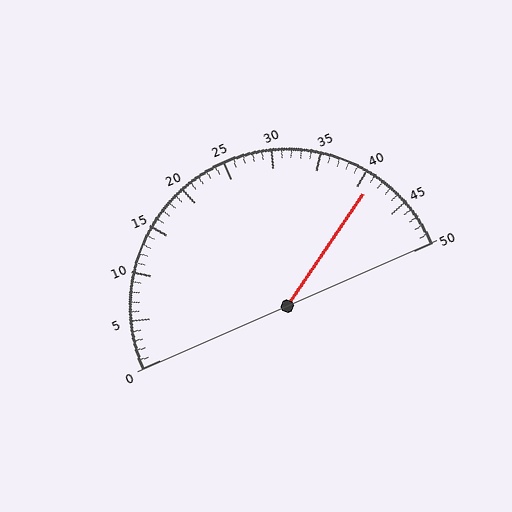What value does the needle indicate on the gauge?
The needle indicates approximately 41.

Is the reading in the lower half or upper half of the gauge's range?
The reading is in the upper half of the range (0 to 50).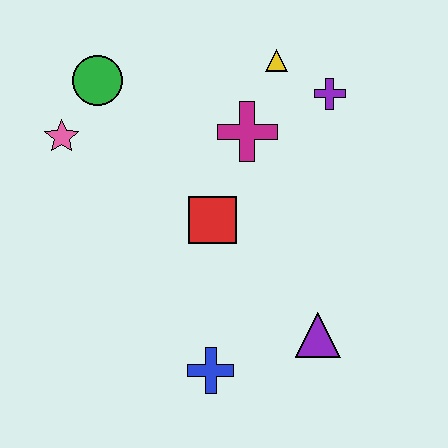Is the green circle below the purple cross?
No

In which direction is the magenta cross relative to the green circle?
The magenta cross is to the right of the green circle.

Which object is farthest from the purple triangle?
The green circle is farthest from the purple triangle.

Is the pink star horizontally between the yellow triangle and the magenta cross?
No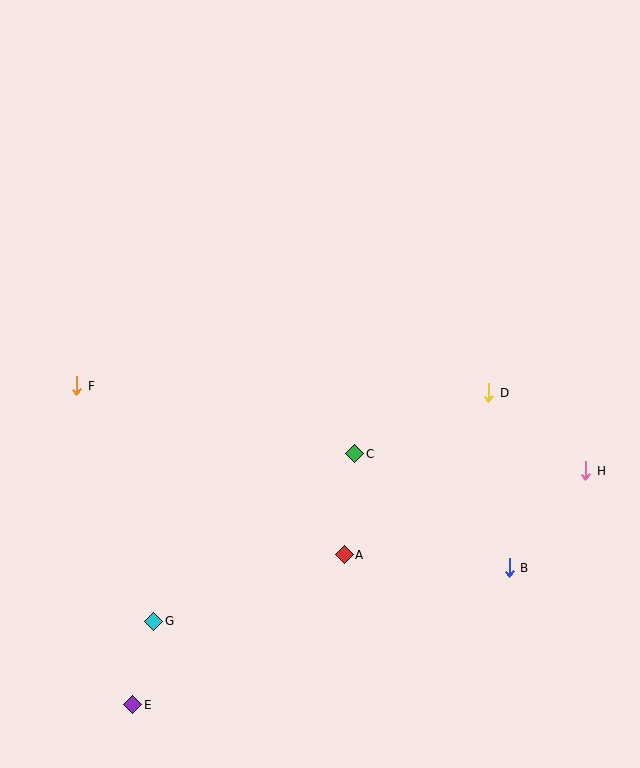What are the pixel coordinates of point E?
Point E is at (133, 705).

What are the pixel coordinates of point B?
Point B is at (509, 568).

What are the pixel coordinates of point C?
Point C is at (355, 454).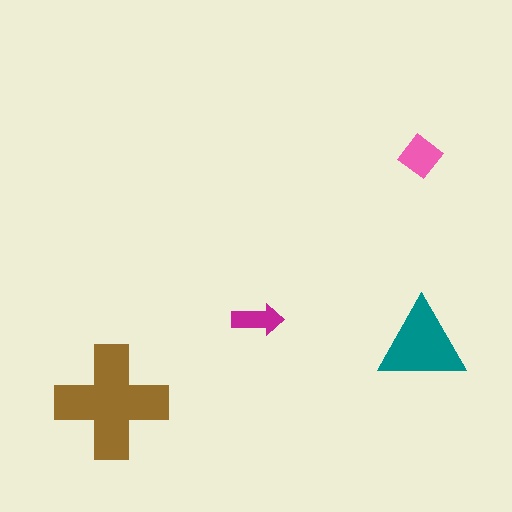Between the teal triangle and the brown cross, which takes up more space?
The brown cross.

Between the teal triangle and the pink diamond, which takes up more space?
The teal triangle.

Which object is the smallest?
The magenta arrow.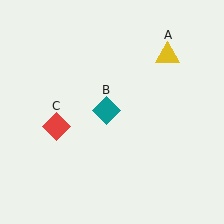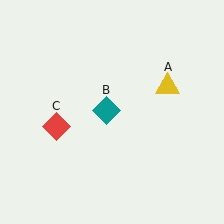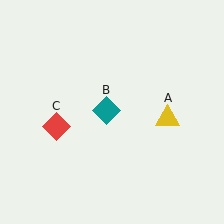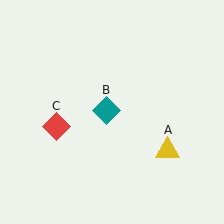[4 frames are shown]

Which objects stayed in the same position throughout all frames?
Teal diamond (object B) and red diamond (object C) remained stationary.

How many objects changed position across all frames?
1 object changed position: yellow triangle (object A).